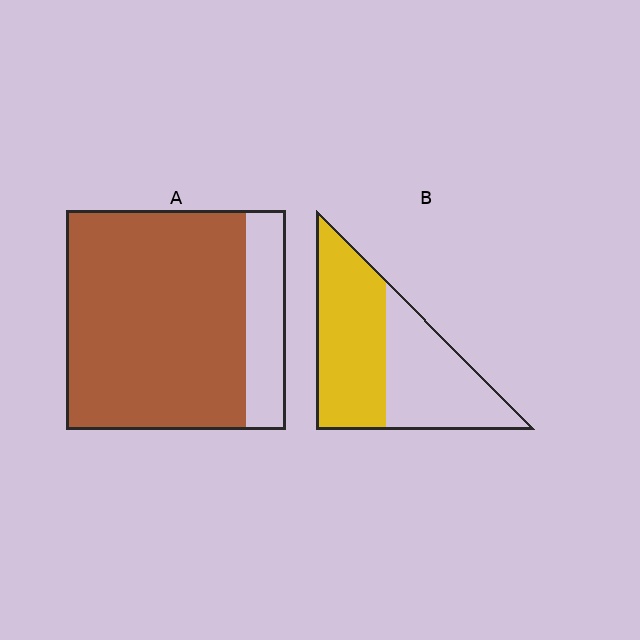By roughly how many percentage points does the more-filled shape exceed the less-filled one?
By roughly 30 percentage points (A over B).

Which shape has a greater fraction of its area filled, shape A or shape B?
Shape A.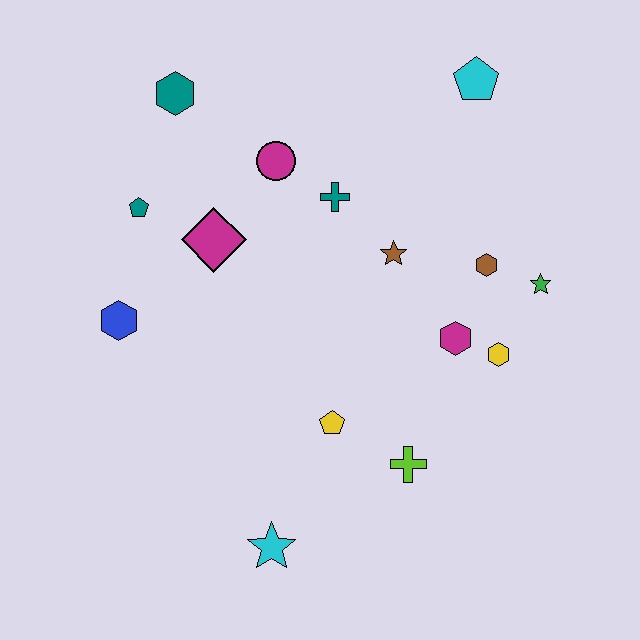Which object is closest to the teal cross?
The magenta circle is closest to the teal cross.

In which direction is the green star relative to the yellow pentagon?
The green star is to the right of the yellow pentagon.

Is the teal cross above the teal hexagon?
No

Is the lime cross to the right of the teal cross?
Yes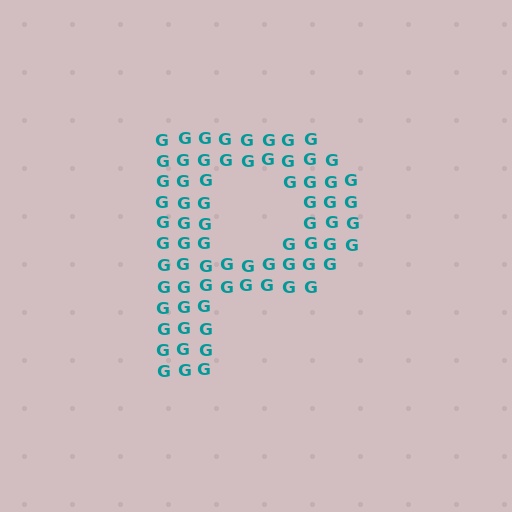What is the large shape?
The large shape is the letter P.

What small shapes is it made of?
It is made of small letter G's.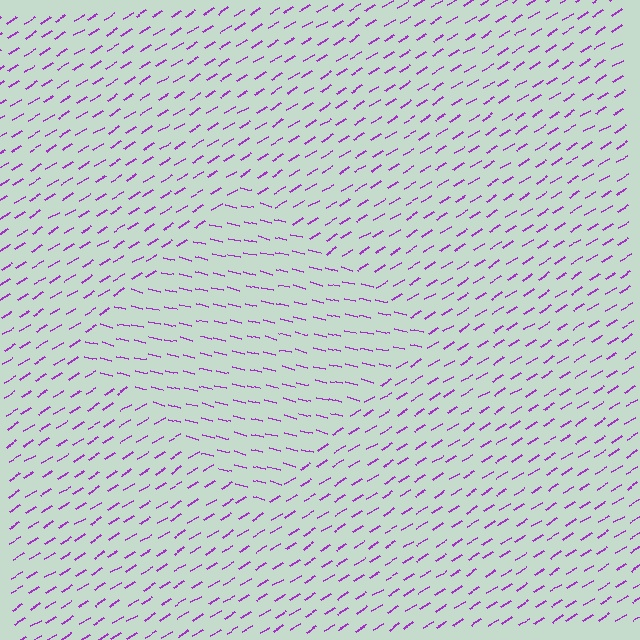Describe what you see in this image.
The image is filled with small purple line segments. A diamond region in the image has lines oriented differently from the surrounding lines, creating a visible texture boundary.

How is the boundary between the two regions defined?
The boundary is defined purely by a change in line orientation (approximately 45 degrees difference). All lines are the same color and thickness.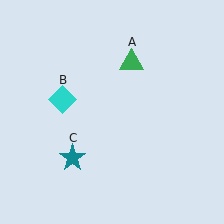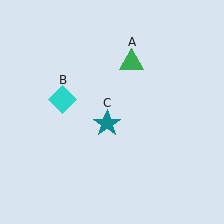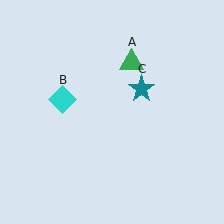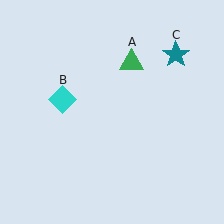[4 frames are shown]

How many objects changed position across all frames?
1 object changed position: teal star (object C).